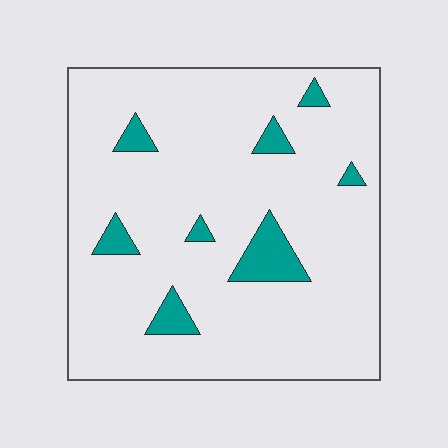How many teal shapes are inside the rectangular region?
8.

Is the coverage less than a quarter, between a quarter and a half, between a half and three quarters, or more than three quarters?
Less than a quarter.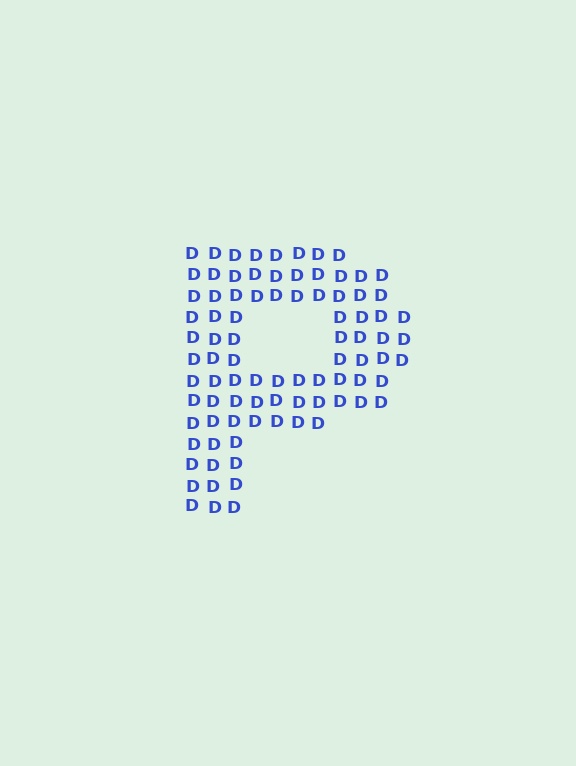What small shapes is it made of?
It is made of small letter D's.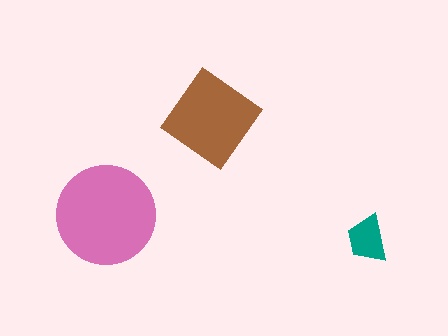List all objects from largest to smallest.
The pink circle, the brown diamond, the teal trapezoid.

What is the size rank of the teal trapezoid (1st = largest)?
3rd.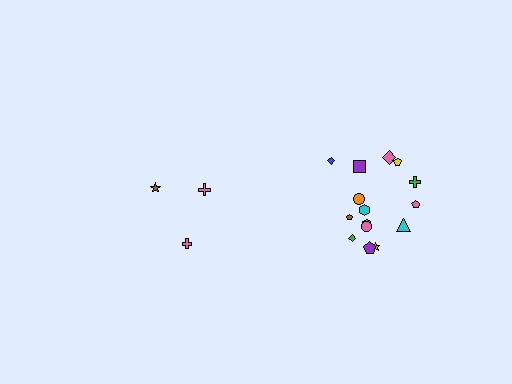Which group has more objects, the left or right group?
The right group.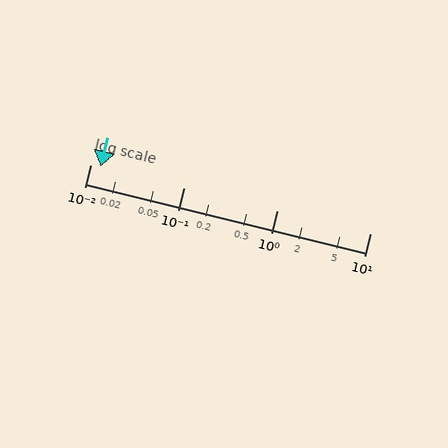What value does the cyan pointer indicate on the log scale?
The pointer indicates approximately 0.013.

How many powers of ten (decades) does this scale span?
The scale spans 3 decades, from 0.01 to 10.